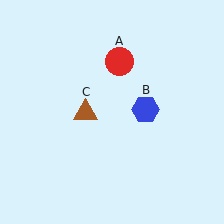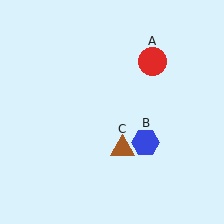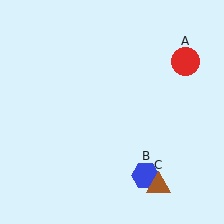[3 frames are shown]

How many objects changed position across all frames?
3 objects changed position: red circle (object A), blue hexagon (object B), brown triangle (object C).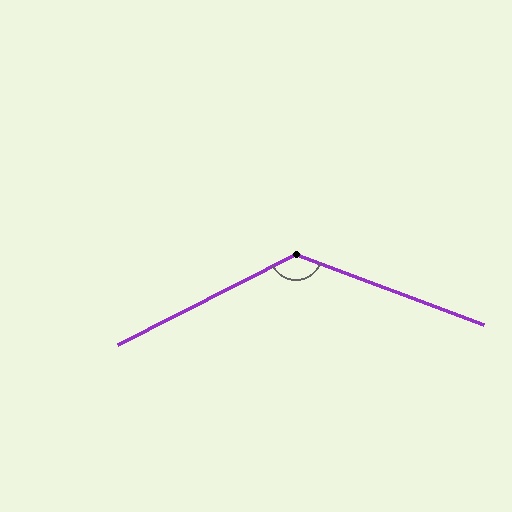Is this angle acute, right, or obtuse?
It is obtuse.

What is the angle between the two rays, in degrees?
Approximately 133 degrees.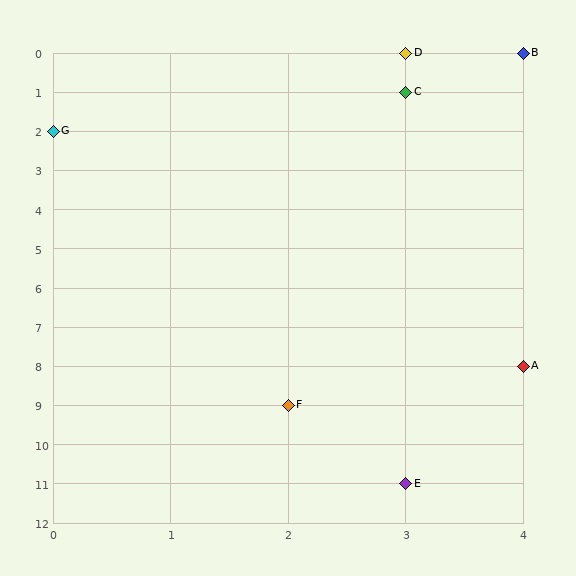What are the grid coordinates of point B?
Point B is at grid coordinates (4, 0).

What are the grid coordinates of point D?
Point D is at grid coordinates (3, 0).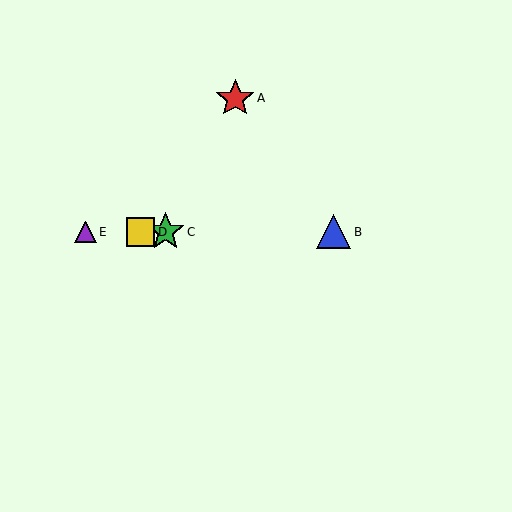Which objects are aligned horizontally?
Objects B, C, D, E are aligned horizontally.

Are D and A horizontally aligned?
No, D is at y≈232 and A is at y≈98.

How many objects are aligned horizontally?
4 objects (B, C, D, E) are aligned horizontally.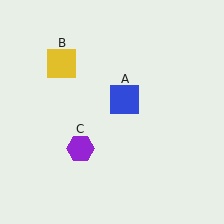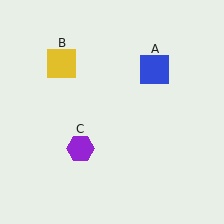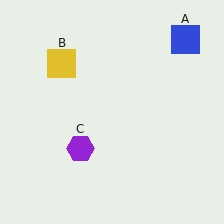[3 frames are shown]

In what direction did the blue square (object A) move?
The blue square (object A) moved up and to the right.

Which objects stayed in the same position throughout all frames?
Yellow square (object B) and purple hexagon (object C) remained stationary.